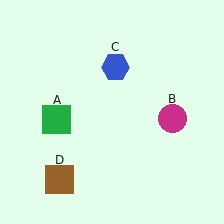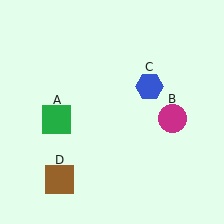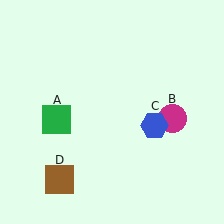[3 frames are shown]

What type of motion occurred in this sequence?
The blue hexagon (object C) rotated clockwise around the center of the scene.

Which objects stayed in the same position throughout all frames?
Green square (object A) and magenta circle (object B) and brown square (object D) remained stationary.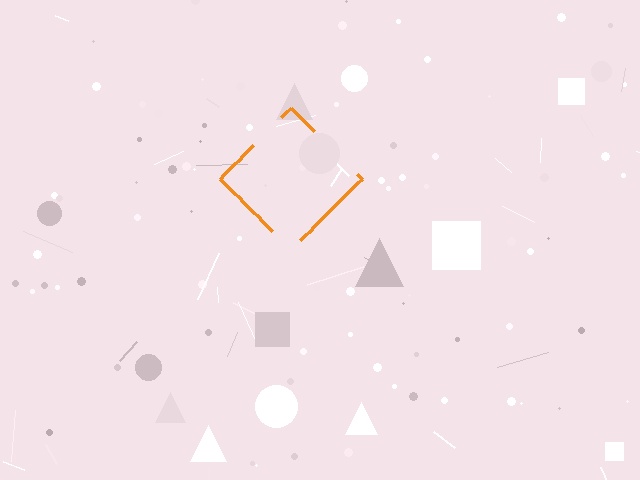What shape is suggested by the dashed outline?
The dashed outline suggests a diamond.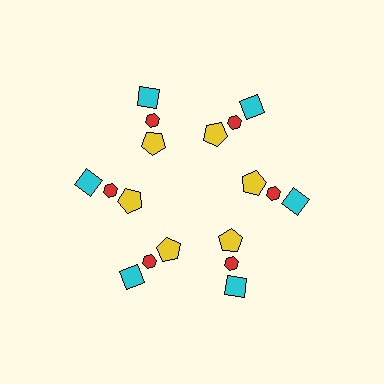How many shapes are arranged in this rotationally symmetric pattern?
There are 18 shapes, arranged in 6 groups of 3.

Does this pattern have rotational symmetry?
Yes, this pattern has 6-fold rotational symmetry. It looks the same after rotating 60 degrees around the center.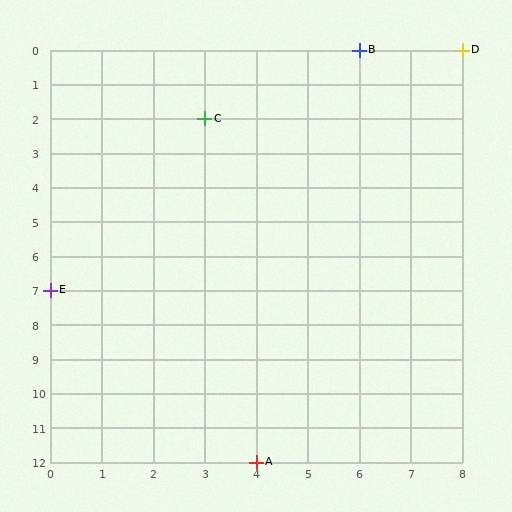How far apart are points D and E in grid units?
Points D and E are 8 columns and 7 rows apart (about 10.6 grid units diagonally).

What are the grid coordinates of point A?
Point A is at grid coordinates (4, 12).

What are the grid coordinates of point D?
Point D is at grid coordinates (8, 0).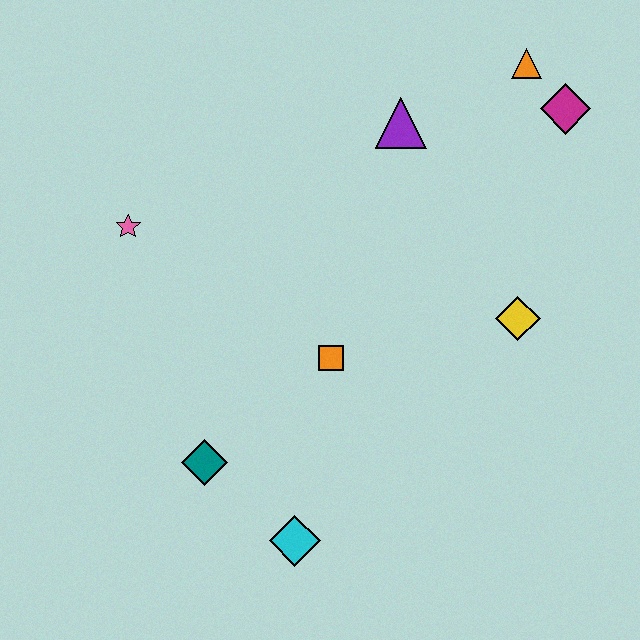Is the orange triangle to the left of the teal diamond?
No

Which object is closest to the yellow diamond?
The orange square is closest to the yellow diamond.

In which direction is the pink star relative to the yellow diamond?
The pink star is to the left of the yellow diamond.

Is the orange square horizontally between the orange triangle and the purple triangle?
No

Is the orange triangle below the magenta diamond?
No